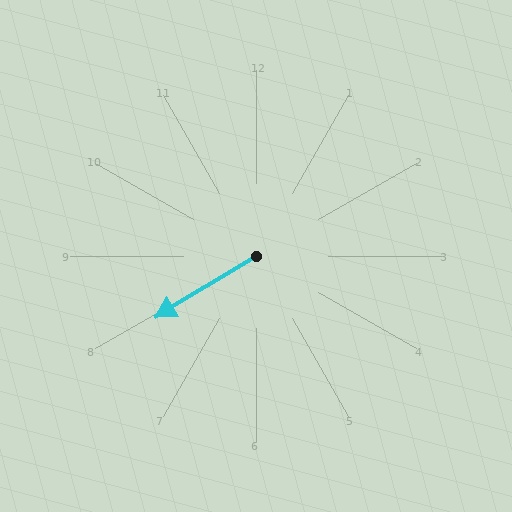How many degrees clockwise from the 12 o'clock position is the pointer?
Approximately 239 degrees.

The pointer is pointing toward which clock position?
Roughly 8 o'clock.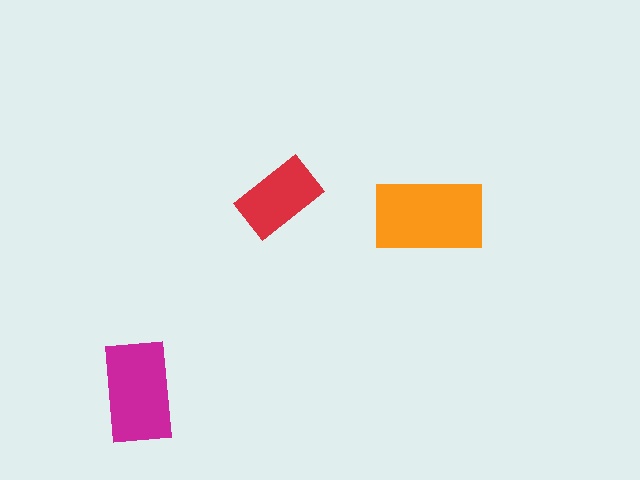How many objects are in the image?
There are 3 objects in the image.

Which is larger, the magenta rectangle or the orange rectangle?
The orange one.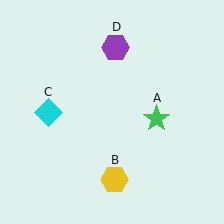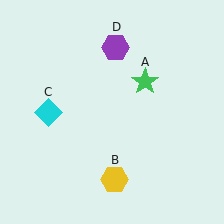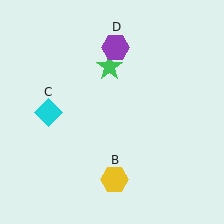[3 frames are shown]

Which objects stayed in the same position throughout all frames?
Yellow hexagon (object B) and cyan diamond (object C) and purple hexagon (object D) remained stationary.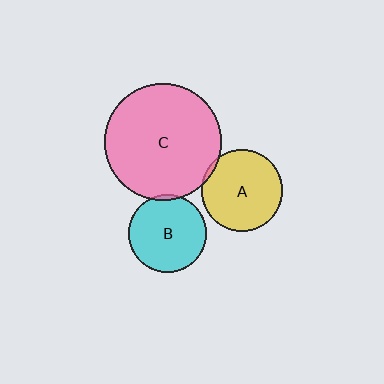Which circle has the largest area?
Circle C (pink).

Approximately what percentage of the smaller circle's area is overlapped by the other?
Approximately 5%.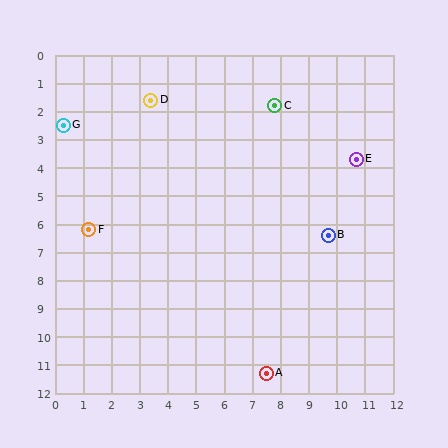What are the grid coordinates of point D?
Point D is at approximately (3.4, 1.6).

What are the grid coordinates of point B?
Point B is at approximately (9.7, 6.4).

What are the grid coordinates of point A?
Point A is at approximately (7.5, 11.3).